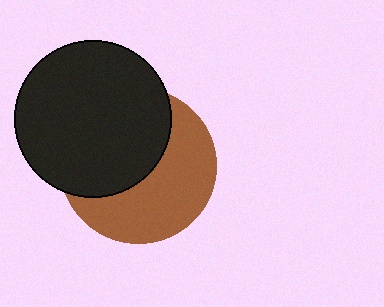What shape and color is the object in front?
The object in front is a black circle.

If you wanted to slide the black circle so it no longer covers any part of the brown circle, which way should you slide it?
Slide it toward the upper-left — that is the most direct way to separate the two shapes.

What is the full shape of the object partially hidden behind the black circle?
The partially hidden object is a brown circle.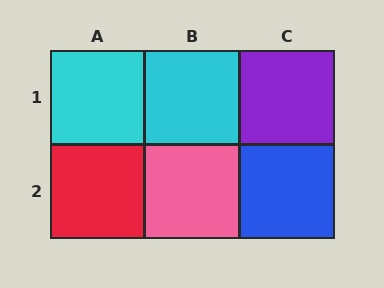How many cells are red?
1 cell is red.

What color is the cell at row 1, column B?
Cyan.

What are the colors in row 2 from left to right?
Red, pink, blue.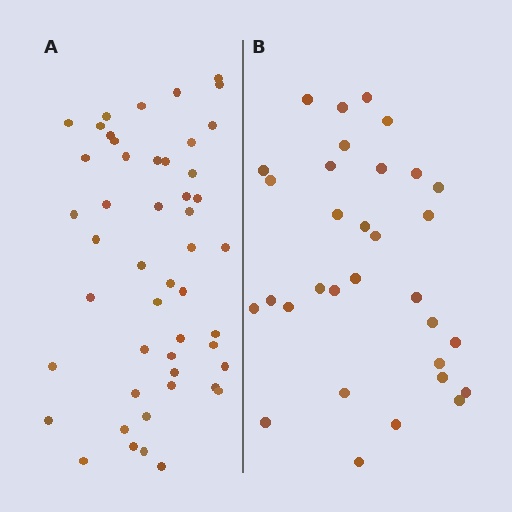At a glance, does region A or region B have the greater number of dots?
Region A (the left region) has more dots.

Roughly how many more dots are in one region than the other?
Region A has approximately 15 more dots than region B.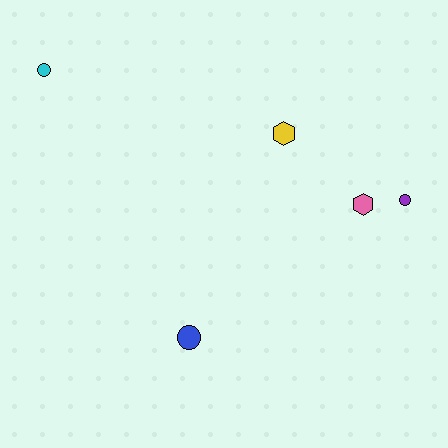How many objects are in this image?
There are 5 objects.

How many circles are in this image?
There are 3 circles.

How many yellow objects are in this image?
There is 1 yellow object.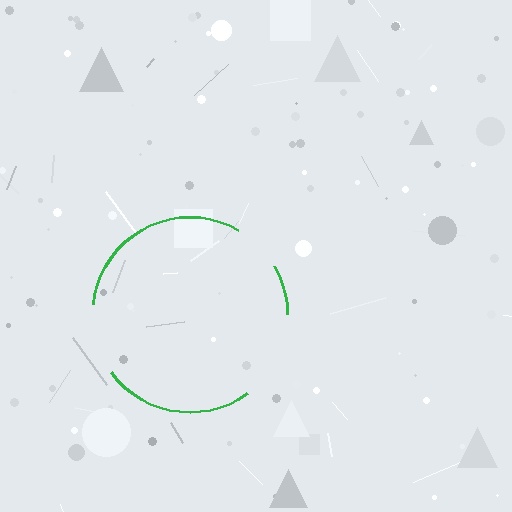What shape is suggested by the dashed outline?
The dashed outline suggests a circle.